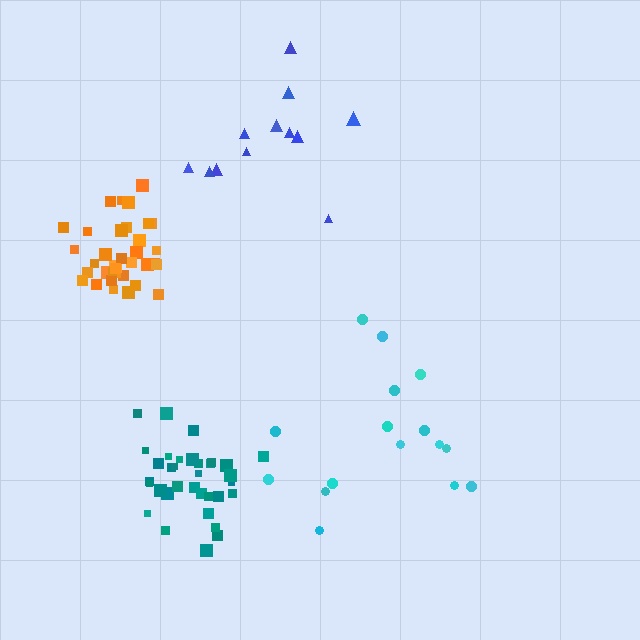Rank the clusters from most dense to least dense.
orange, teal, blue, cyan.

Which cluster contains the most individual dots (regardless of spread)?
Orange (35).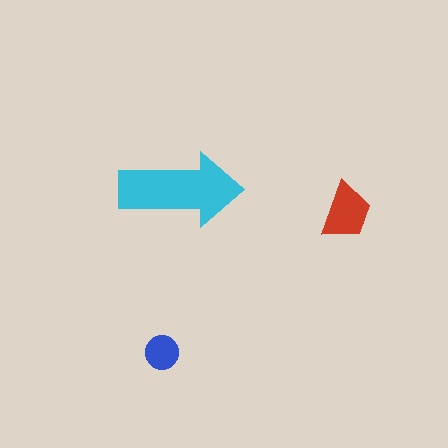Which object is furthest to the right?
The red trapezoid is rightmost.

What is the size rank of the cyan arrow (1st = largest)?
1st.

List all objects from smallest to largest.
The blue circle, the red trapezoid, the cyan arrow.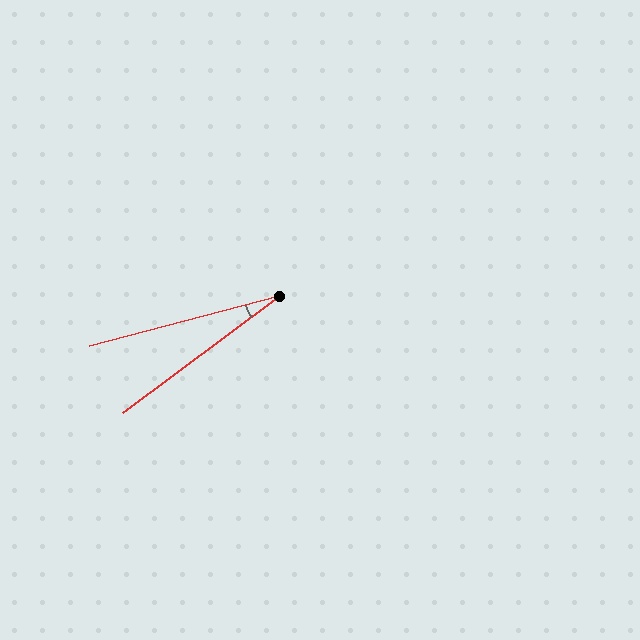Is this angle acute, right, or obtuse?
It is acute.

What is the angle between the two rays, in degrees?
Approximately 22 degrees.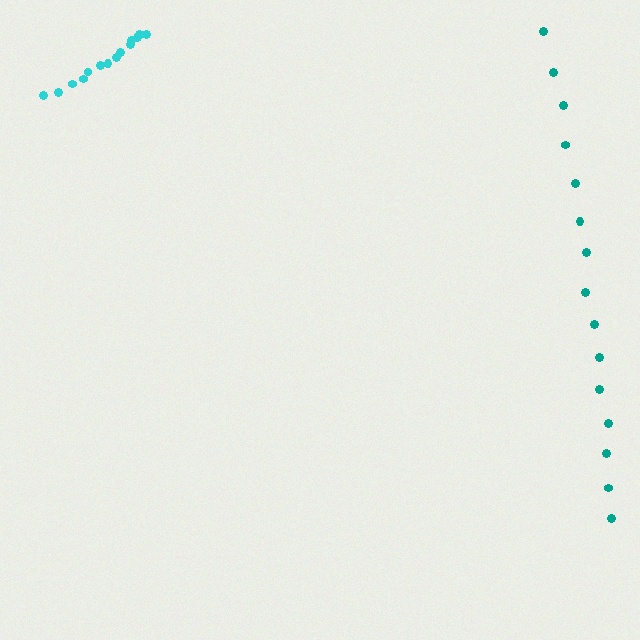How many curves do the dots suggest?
There are 2 distinct paths.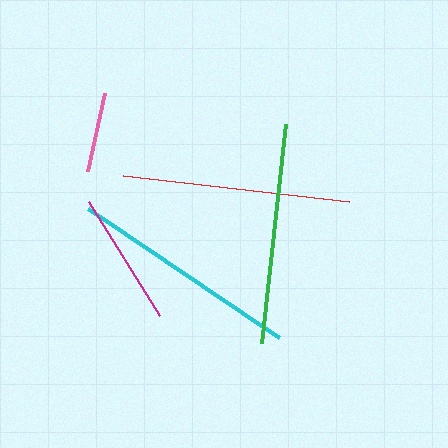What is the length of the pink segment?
The pink segment is approximately 80 pixels long.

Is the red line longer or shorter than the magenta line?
The red line is longer than the magenta line.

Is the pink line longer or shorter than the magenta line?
The magenta line is longer than the pink line.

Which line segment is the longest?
The cyan line is the longest at approximately 231 pixels.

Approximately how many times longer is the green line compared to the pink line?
The green line is approximately 2.8 times the length of the pink line.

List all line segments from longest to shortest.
From longest to shortest: cyan, red, green, magenta, pink.